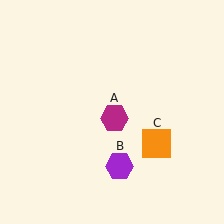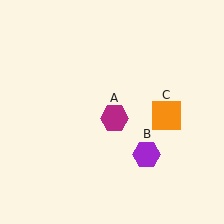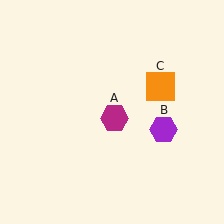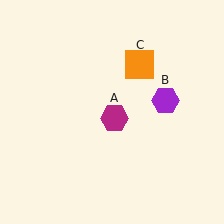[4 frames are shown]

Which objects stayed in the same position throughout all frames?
Magenta hexagon (object A) remained stationary.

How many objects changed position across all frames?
2 objects changed position: purple hexagon (object B), orange square (object C).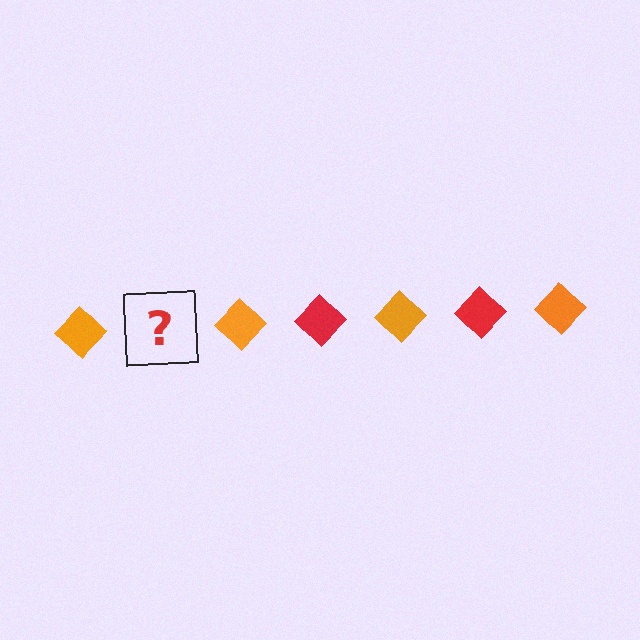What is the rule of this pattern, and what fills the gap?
The rule is that the pattern cycles through orange, red diamonds. The gap should be filled with a red diamond.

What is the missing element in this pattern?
The missing element is a red diamond.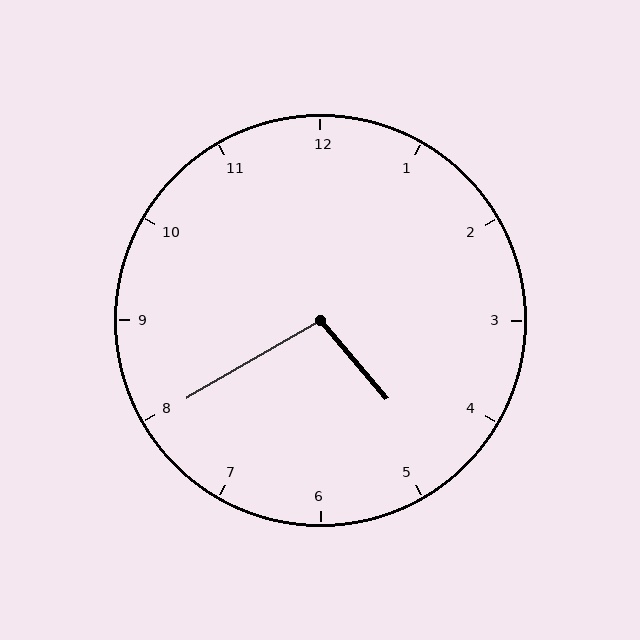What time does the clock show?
4:40.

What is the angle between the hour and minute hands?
Approximately 100 degrees.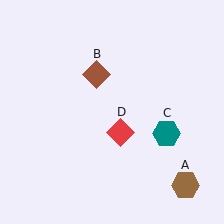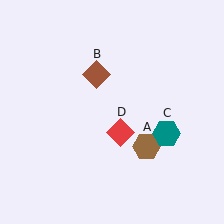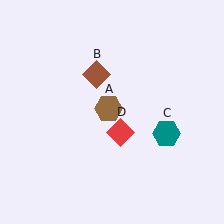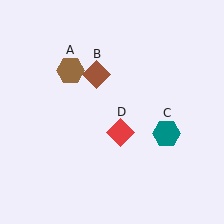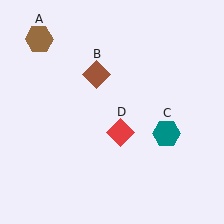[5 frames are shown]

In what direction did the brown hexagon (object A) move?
The brown hexagon (object A) moved up and to the left.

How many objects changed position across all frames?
1 object changed position: brown hexagon (object A).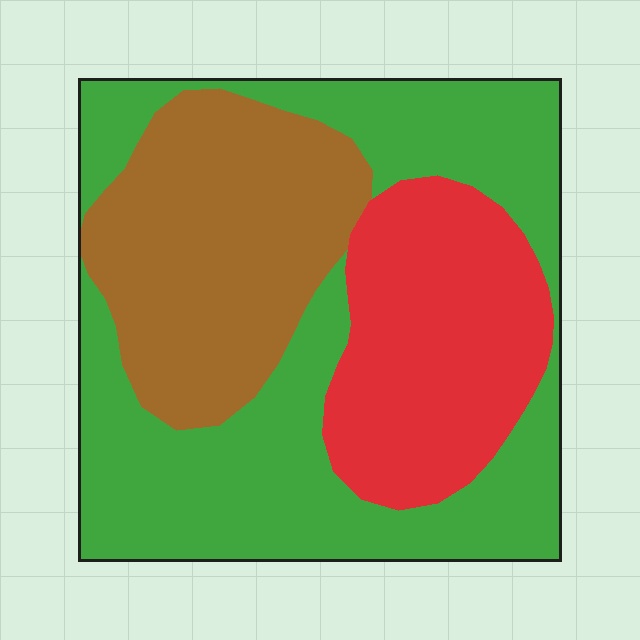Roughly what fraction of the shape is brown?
Brown takes up about one quarter (1/4) of the shape.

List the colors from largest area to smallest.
From largest to smallest: green, brown, red.